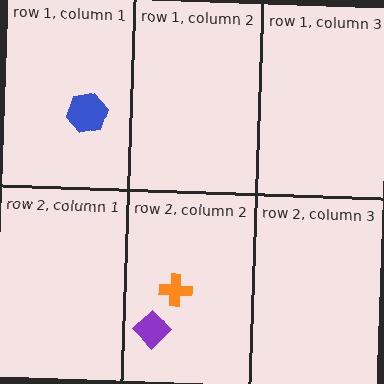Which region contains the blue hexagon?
The row 1, column 1 region.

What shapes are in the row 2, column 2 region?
The purple diamond, the orange cross.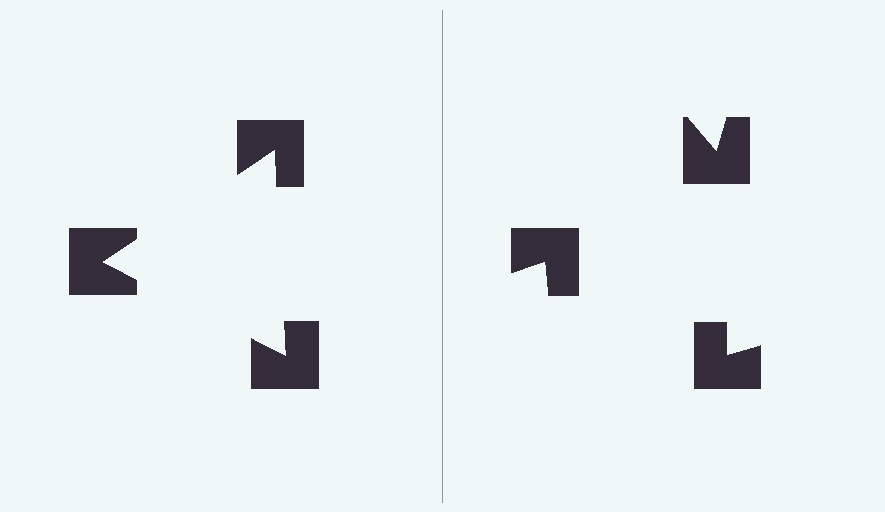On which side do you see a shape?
An illusory triangle appears on the left side. On the right side the wedge cuts are rotated, so no coherent shape forms.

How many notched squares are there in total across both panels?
6 — 3 on each side.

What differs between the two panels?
The notched squares are positioned identically on both sides; only the wedge orientations differ. On the left they align to a triangle; on the right they are misaligned.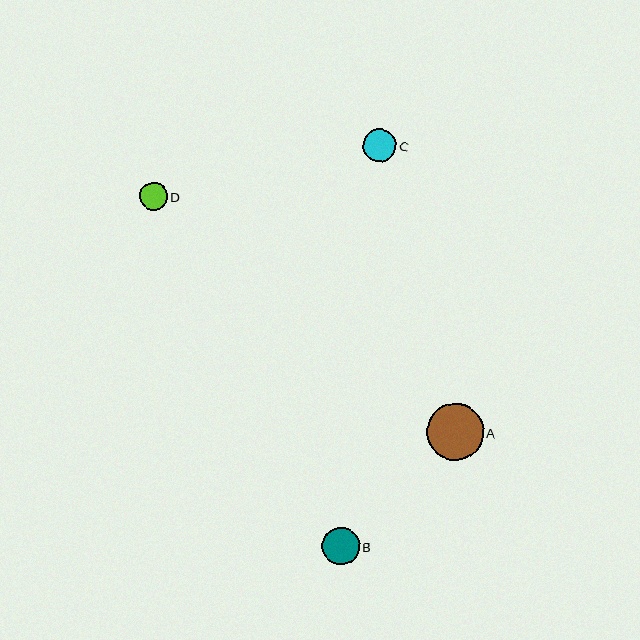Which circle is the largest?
Circle A is the largest with a size of approximately 57 pixels.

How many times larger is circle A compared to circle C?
Circle A is approximately 1.7 times the size of circle C.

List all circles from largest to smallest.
From largest to smallest: A, B, C, D.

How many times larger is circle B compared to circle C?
Circle B is approximately 1.1 times the size of circle C.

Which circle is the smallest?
Circle D is the smallest with a size of approximately 28 pixels.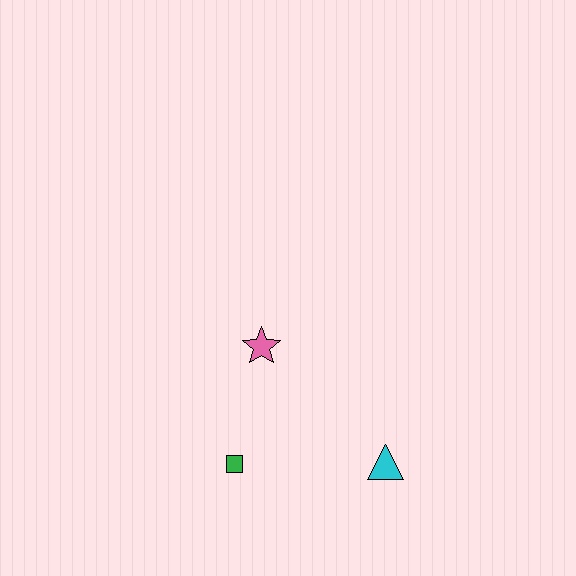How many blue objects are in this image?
There are no blue objects.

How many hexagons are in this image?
There are no hexagons.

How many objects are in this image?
There are 3 objects.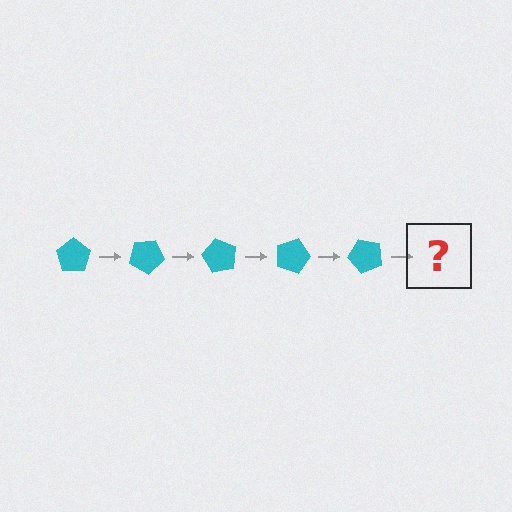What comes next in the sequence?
The next element should be a cyan pentagon rotated 150 degrees.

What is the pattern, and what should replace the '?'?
The pattern is that the pentagon rotates 30 degrees each step. The '?' should be a cyan pentagon rotated 150 degrees.